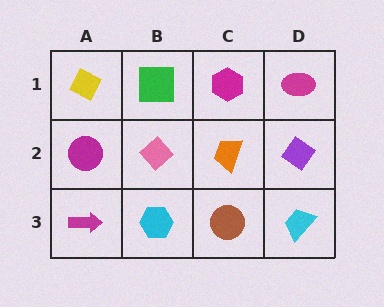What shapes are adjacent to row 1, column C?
An orange trapezoid (row 2, column C), a green square (row 1, column B), a magenta ellipse (row 1, column D).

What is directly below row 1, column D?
A purple diamond.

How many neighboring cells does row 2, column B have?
4.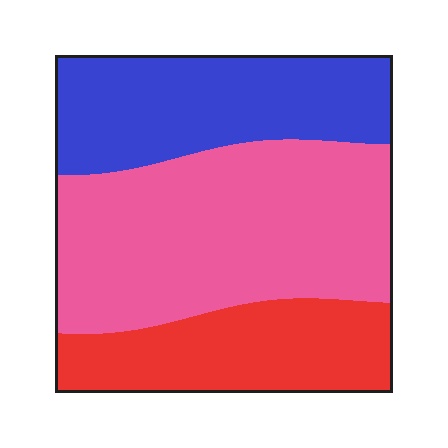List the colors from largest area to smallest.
From largest to smallest: pink, blue, red.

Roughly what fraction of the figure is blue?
Blue covers about 30% of the figure.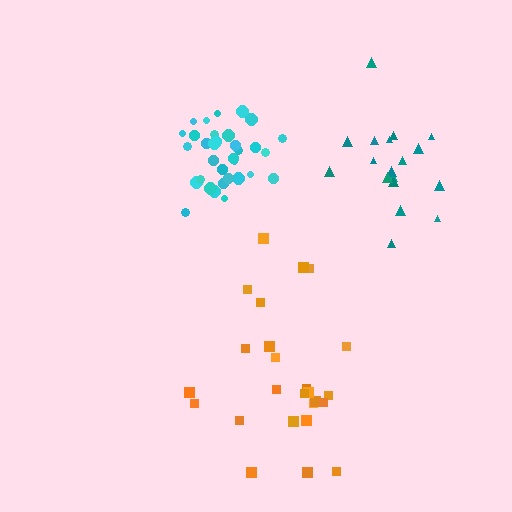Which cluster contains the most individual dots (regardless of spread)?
Cyan (35).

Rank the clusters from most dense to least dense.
cyan, teal, orange.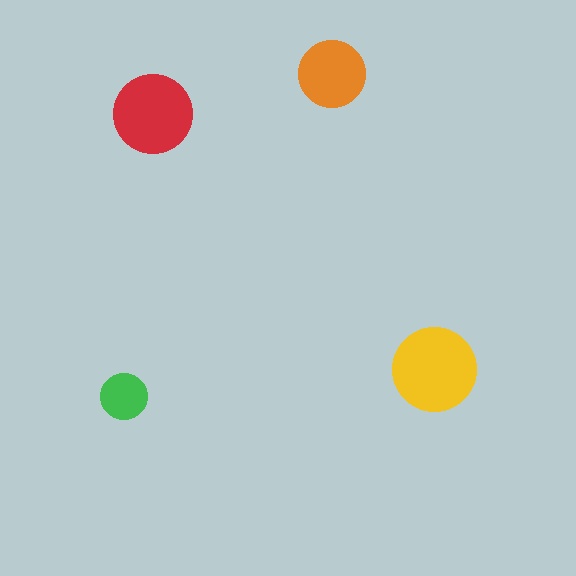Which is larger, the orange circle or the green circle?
The orange one.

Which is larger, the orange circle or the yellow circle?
The yellow one.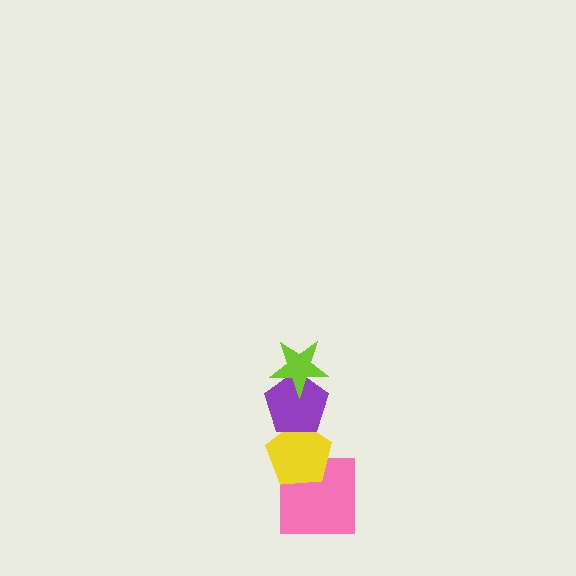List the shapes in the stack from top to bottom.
From top to bottom: the lime star, the purple pentagon, the yellow pentagon, the pink square.